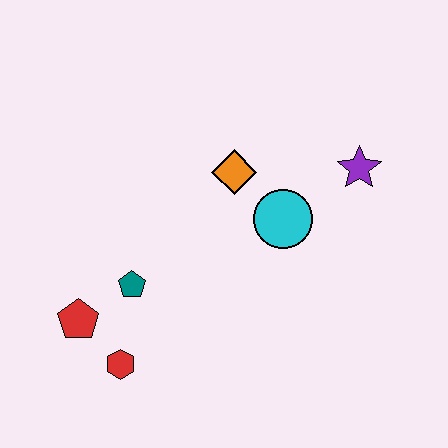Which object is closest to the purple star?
The cyan circle is closest to the purple star.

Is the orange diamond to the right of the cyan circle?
No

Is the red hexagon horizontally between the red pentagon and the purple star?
Yes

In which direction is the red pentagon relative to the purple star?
The red pentagon is to the left of the purple star.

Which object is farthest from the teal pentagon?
The purple star is farthest from the teal pentagon.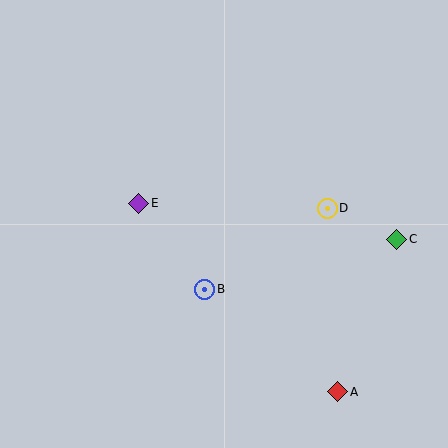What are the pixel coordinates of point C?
Point C is at (397, 239).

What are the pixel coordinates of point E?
Point E is at (138, 203).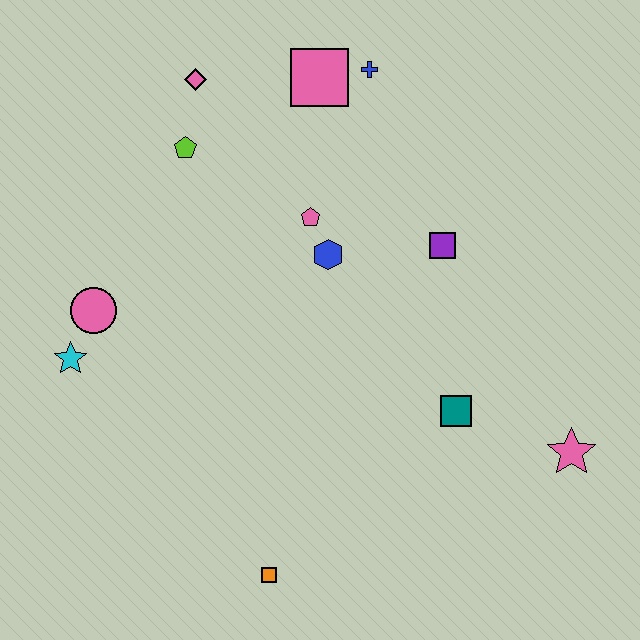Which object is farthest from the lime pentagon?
The pink star is farthest from the lime pentagon.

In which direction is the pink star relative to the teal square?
The pink star is to the right of the teal square.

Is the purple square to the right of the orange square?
Yes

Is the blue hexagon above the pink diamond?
No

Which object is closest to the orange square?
The teal square is closest to the orange square.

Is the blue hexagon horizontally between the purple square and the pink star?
No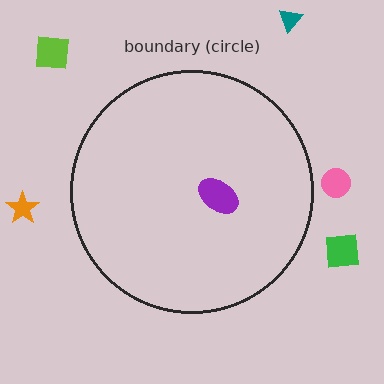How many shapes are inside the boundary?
1 inside, 5 outside.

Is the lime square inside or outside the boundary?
Outside.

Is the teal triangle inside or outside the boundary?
Outside.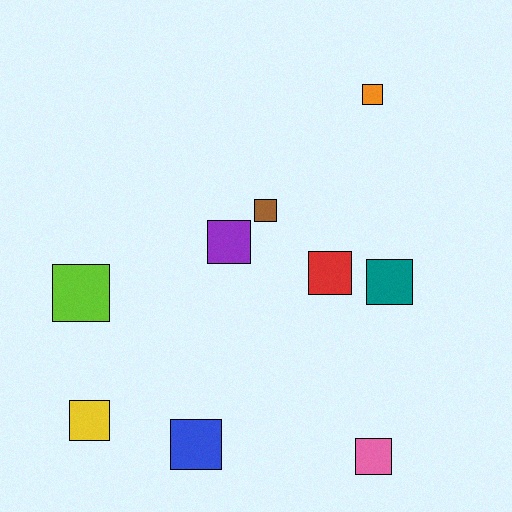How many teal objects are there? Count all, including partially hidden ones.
There is 1 teal object.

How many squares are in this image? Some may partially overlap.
There are 9 squares.